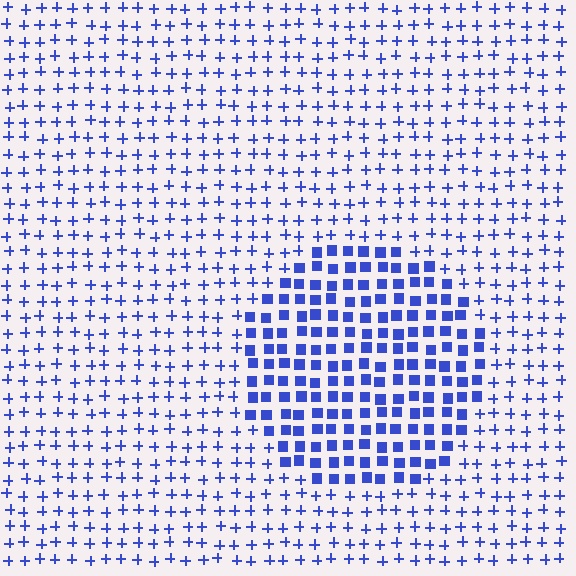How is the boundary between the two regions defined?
The boundary is defined by a change in element shape: squares inside vs. plus signs outside. All elements share the same color and spacing.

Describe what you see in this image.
The image is filled with small blue elements arranged in a uniform grid. A circle-shaped region contains squares, while the surrounding area contains plus signs. The boundary is defined purely by the change in element shape.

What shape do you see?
I see a circle.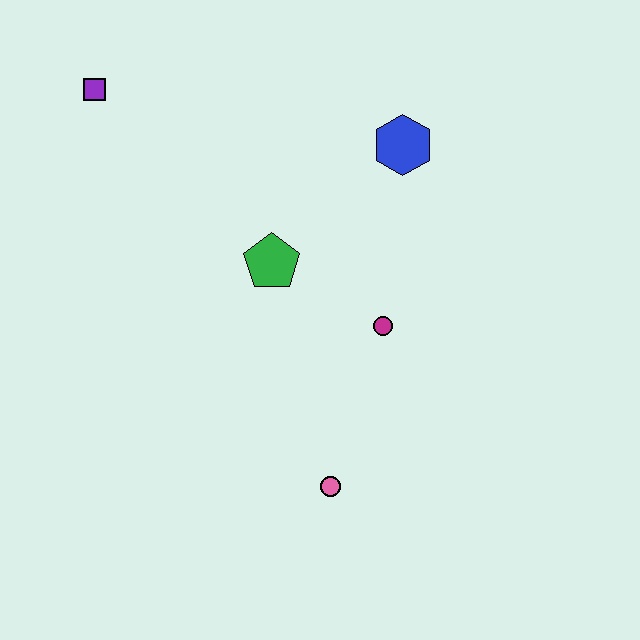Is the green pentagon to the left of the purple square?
No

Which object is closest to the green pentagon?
The magenta circle is closest to the green pentagon.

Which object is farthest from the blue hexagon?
The pink circle is farthest from the blue hexagon.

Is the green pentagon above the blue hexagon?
No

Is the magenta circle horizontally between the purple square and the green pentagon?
No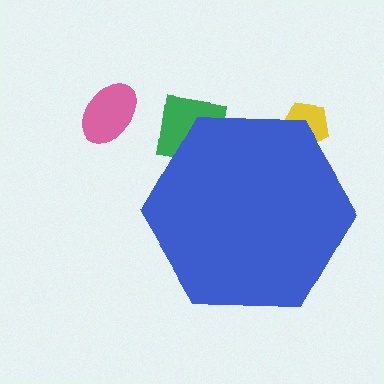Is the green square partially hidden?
Yes, the green square is partially hidden behind the blue hexagon.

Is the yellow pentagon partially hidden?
Yes, the yellow pentagon is partially hidden behind the blue hexagon.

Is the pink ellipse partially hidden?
No, the pink ellipse is fully visible.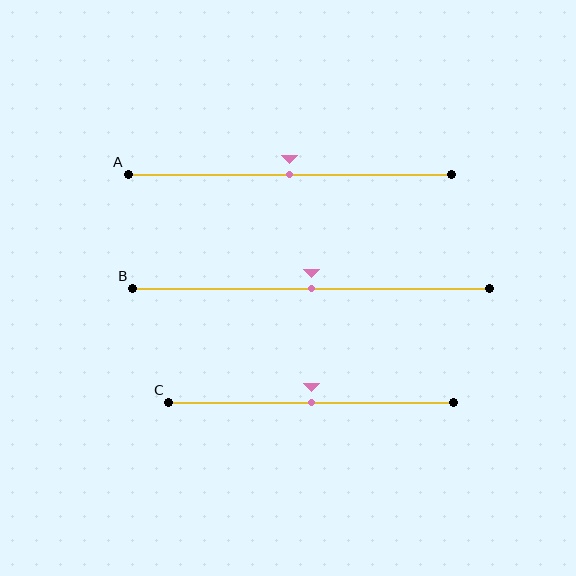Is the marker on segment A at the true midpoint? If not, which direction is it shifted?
Yes, the marker on segment A is at the true midpoint.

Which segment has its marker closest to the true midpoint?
Segment A has its marker closest to the true midpoint.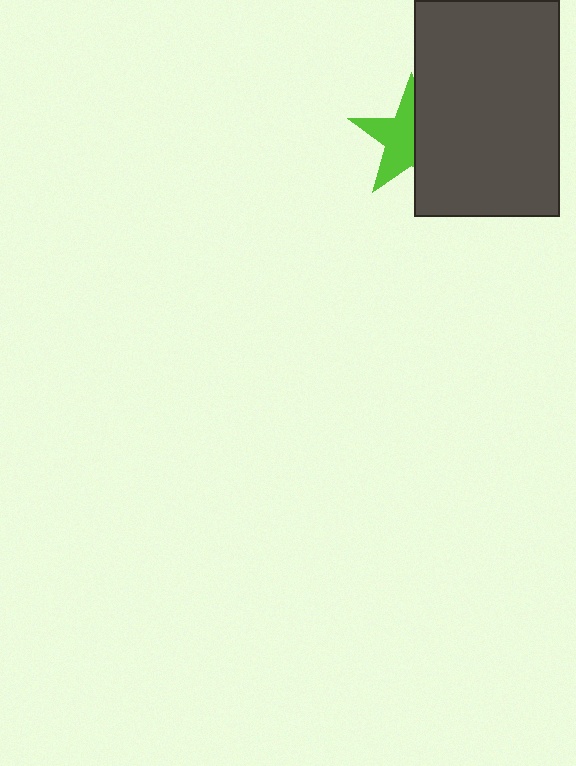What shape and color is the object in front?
The object in front is a dark gray rectangle.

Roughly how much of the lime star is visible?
About half of it is visible (roughly 54%).